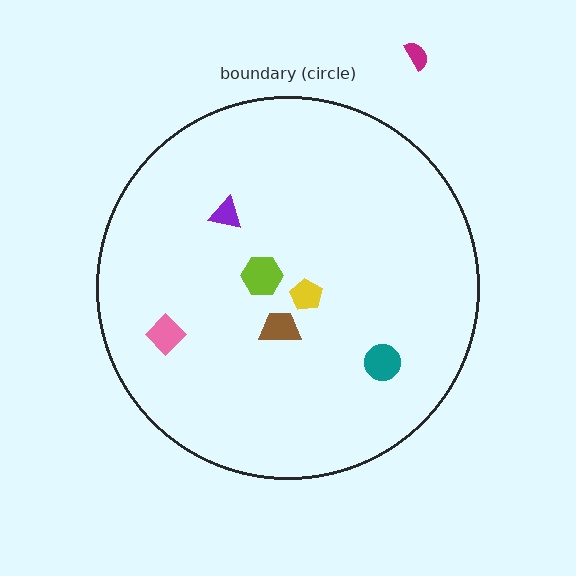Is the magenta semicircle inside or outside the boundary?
Outside.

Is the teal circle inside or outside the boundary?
Inside.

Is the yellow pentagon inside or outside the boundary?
Inside.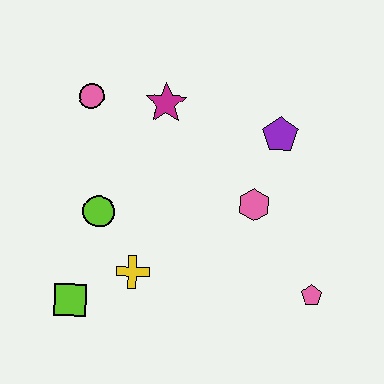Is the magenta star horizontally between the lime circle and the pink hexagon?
Yes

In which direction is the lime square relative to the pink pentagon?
The lime square is to the left of the pink pentagon.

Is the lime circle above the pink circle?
No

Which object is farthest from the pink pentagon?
The pink circle is farthest from the pink pentagon.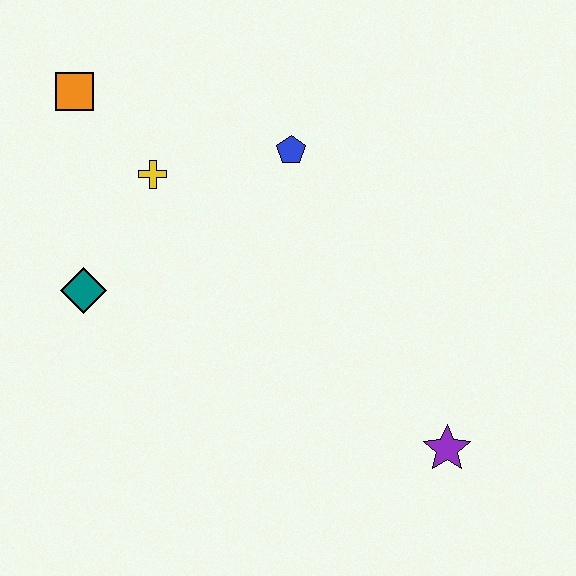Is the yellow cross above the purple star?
Yes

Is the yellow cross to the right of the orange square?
Yes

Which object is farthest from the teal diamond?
The purple star is farthest from the teal diamond.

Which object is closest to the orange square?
The yellow cross is closest to the orange square.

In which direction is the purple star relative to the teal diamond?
The purple star is to the right of the teal diamond.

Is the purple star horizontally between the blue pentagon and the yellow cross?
No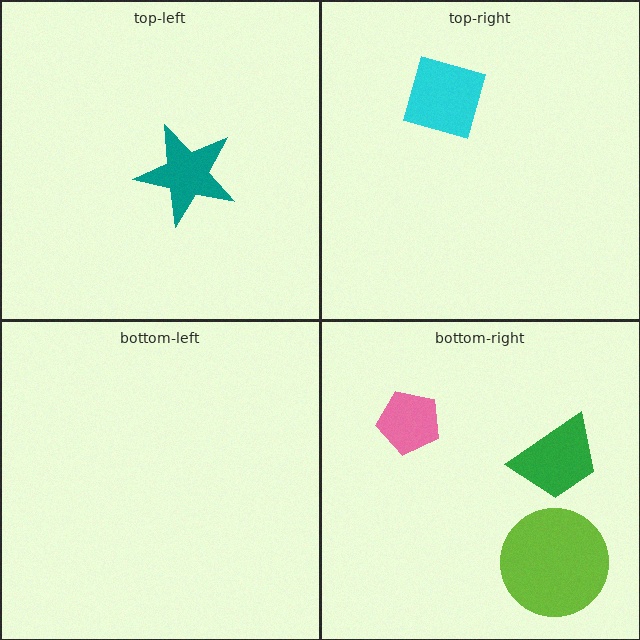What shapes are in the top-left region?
The teal star.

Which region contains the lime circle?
The bottom-right region.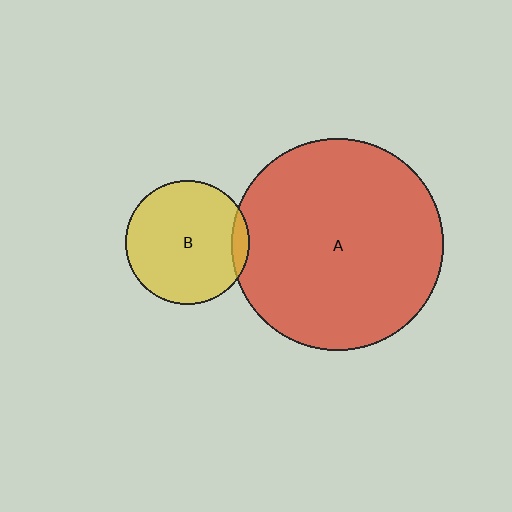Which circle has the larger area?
Circle A (red).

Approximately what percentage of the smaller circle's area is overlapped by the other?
Approximately 5%.